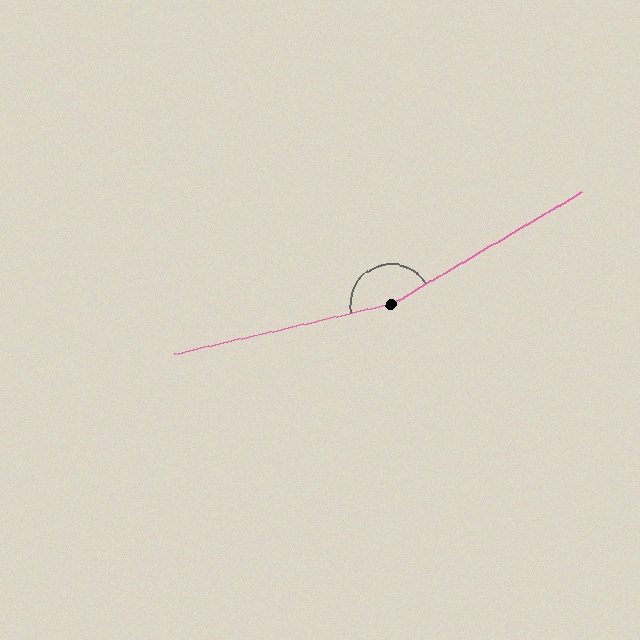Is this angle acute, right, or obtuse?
It is obtuse.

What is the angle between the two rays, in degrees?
Approximately 163 degrees.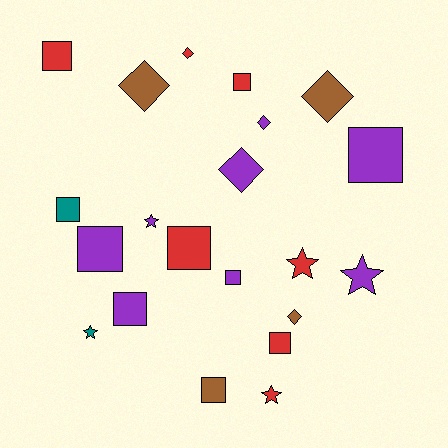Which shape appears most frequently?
Square, with 10 objects.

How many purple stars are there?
There are 2 purple stars.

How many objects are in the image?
There are 21 objects.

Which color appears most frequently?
Purple, with 8 objects.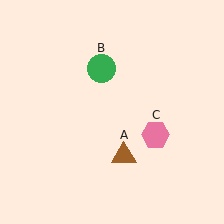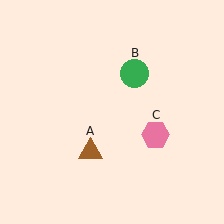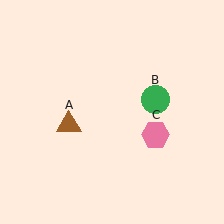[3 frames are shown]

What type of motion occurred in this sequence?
The brown triangle (object A), green circle (object B) rotated clockwise around the center of the scene.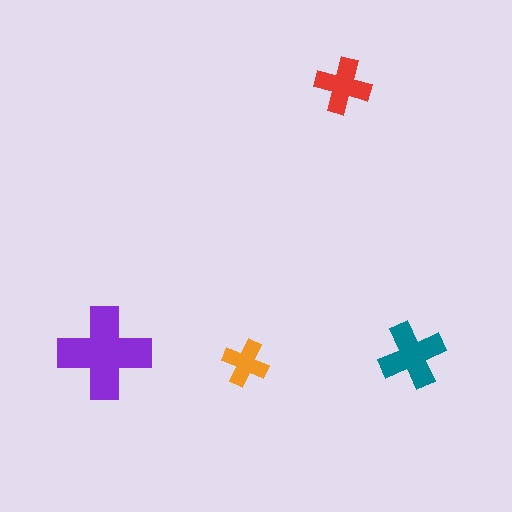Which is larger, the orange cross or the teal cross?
The teal one.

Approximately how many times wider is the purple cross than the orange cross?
About 2 times wider.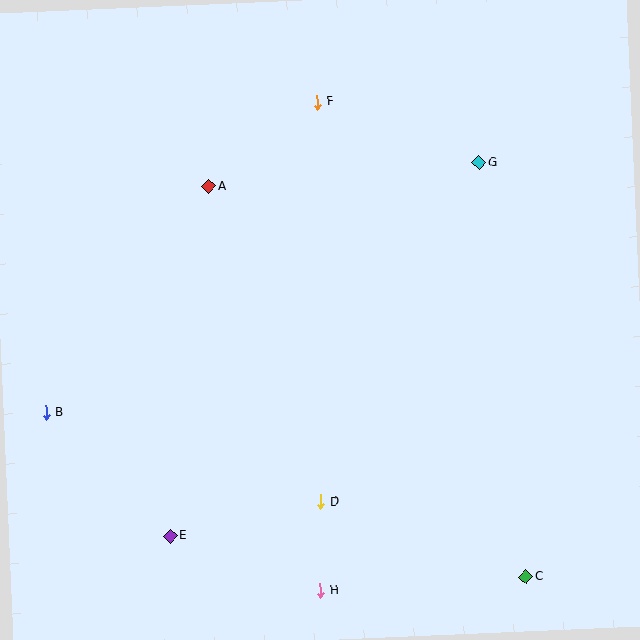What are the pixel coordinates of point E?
Point E is at (170, 536).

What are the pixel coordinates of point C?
Point C is at (526, 577).